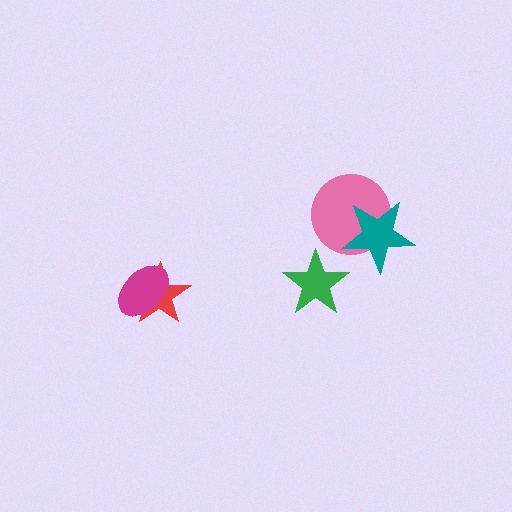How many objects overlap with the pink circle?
1 object overlaps with the pink circle.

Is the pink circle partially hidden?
Yes, it is partially covered by another shape.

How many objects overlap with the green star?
0 objects overlap with the green star.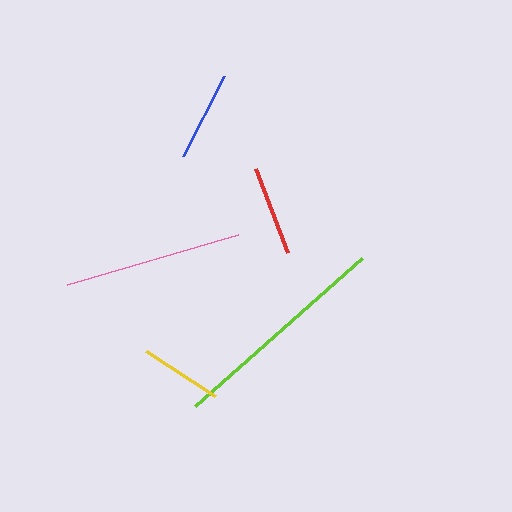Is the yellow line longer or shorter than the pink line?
The pink line is longer than the yellow line.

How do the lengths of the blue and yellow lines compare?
The blue and yellow lines are approximately the same length.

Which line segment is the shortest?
The yellow line is the shortest at approximately 82 pixels.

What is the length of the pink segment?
The pink segment is approximately 178 pixels long.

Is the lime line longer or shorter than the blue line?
The lime line is longer than the blue line.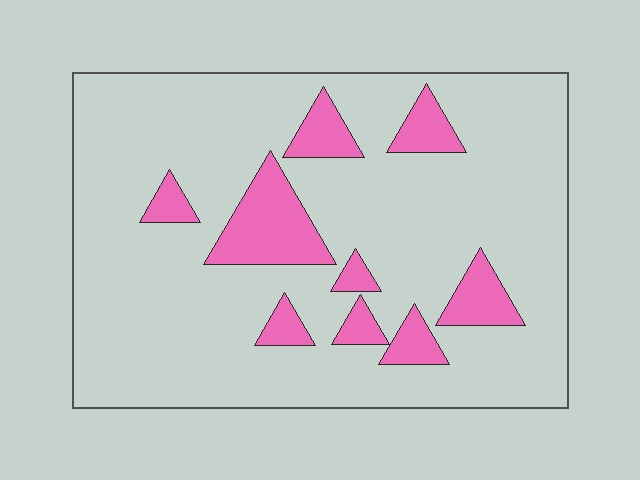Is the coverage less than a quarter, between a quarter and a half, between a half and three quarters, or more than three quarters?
Less than a quarter.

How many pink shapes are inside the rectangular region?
9.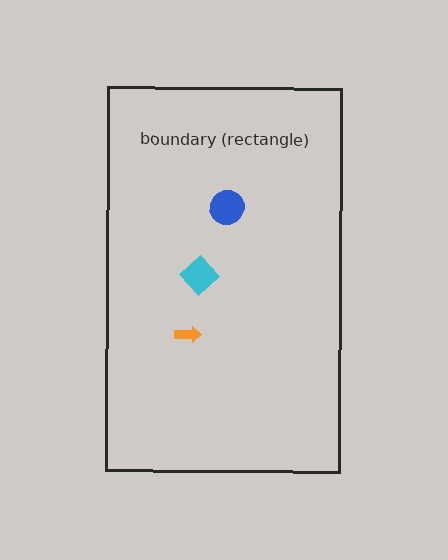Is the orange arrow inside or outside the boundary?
Inside.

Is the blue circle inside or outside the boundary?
Inside.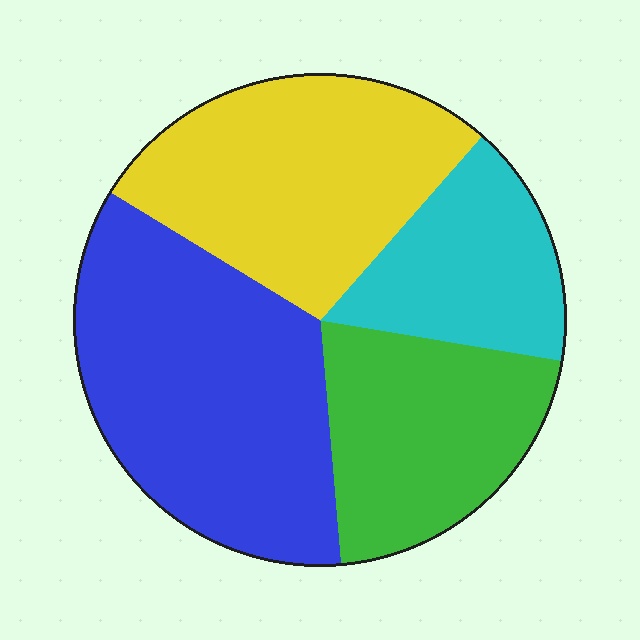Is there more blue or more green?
Blue.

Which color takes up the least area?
Cyan, at roughly 15%.